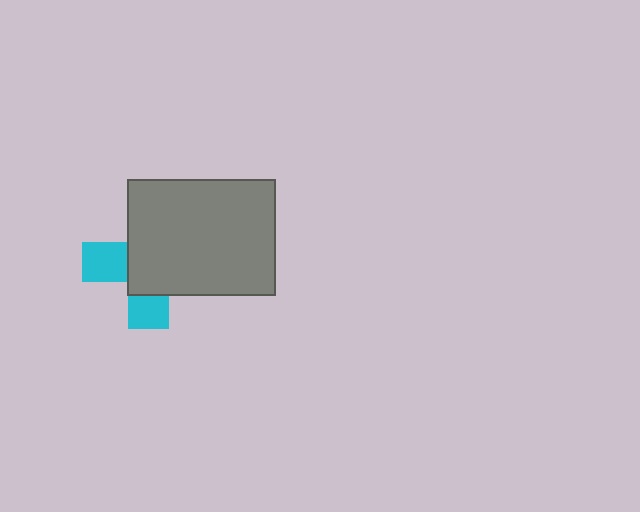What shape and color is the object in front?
The object in front is a gray rectangle.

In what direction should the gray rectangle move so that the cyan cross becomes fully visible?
The gray rectangle should move toward the upper-right. That is the shortest direction to clear the overlap and leave the cyan cross fully visible.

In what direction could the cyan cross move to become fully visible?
The cyan cross could move toward the lower-left. That would shift it out from behind the gray rectangle entirely.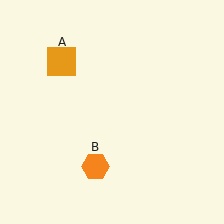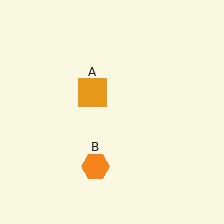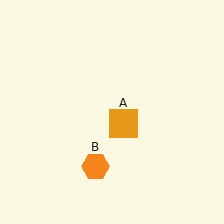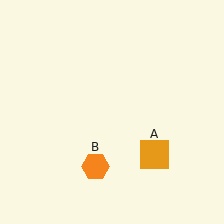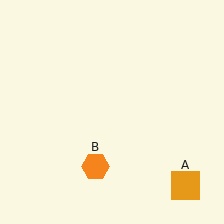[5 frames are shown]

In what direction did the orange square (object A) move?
The orange square (object A) moved down and to the right.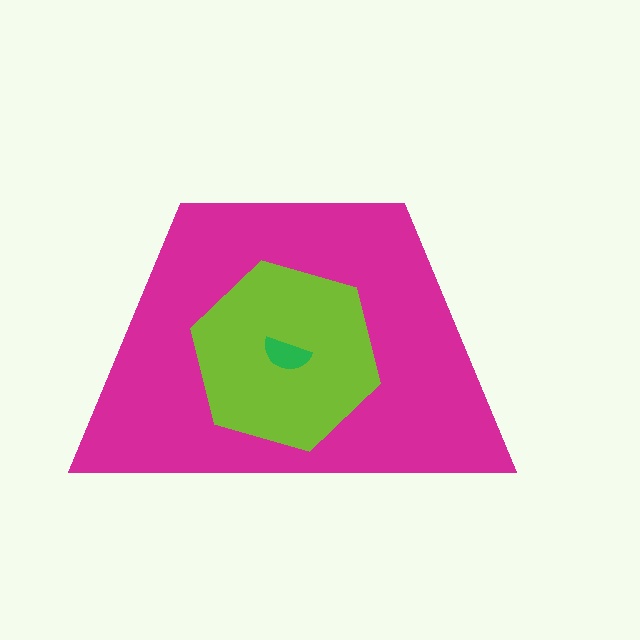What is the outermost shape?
The magenta trapezoid.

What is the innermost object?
The green semicircle.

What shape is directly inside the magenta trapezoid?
The lime hexagon.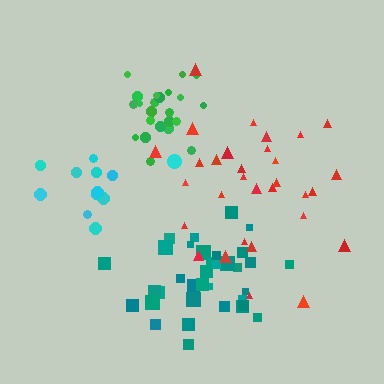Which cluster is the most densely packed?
Green.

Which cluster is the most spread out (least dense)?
Red.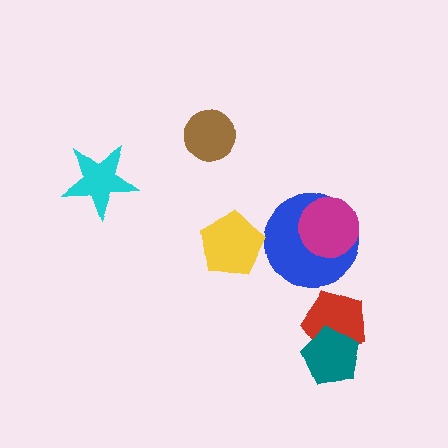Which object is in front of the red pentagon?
The teal pentagon is in front of the red pentagon.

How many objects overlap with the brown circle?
0 objects overlap with the brown circle.